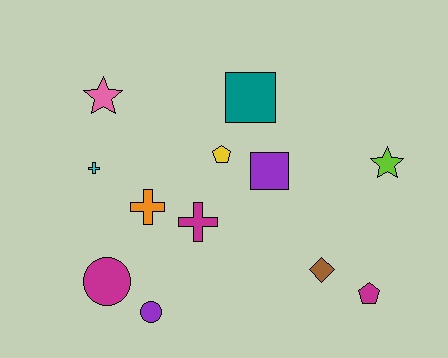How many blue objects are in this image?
There are no blue objects.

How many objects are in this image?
There are 12 objects.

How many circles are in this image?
There are 2 circles.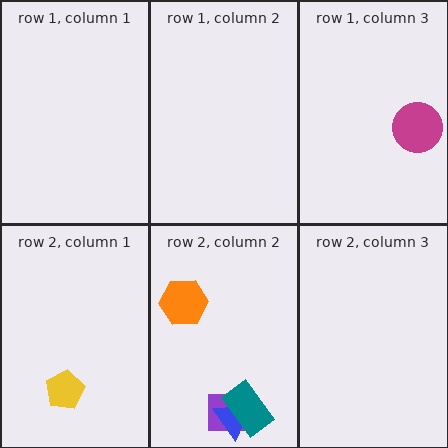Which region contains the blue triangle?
The row 2, column 2 region.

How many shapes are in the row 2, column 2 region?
4.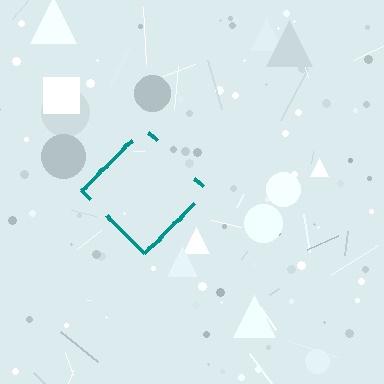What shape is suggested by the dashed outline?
The dashed outline suggests a diamond.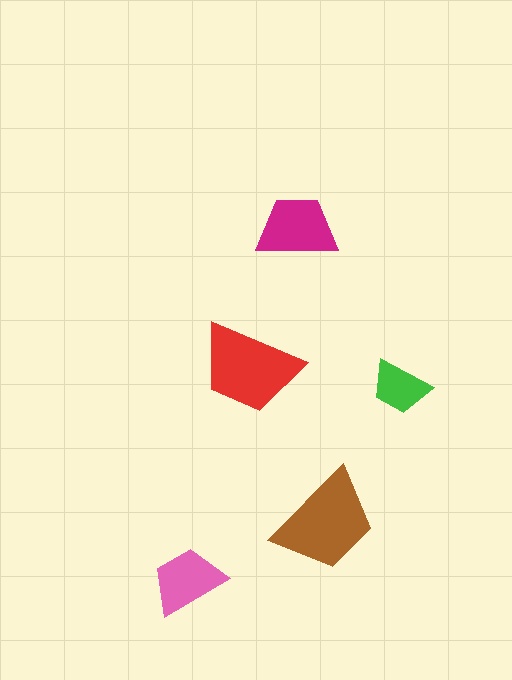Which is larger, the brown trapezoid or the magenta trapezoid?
The brown one.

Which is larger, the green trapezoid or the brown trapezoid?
The brown one.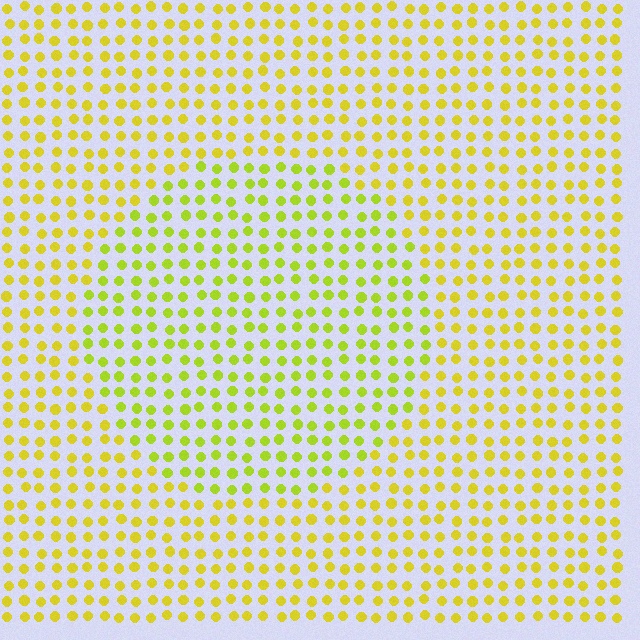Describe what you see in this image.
The image is filled with small yellow elements in a uniform arrangement. A circle-shaped region is visible where the elements are tinted to a slightly different hue, forming a subtle color boundary.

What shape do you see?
I see a circle.